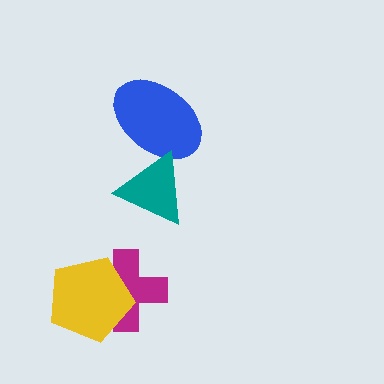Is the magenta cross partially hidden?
Yes, it is partially covered by another shape.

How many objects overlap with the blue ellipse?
1 object overlaps with the blue ellipse.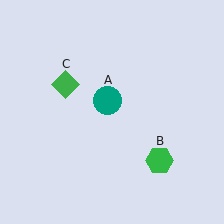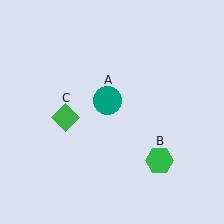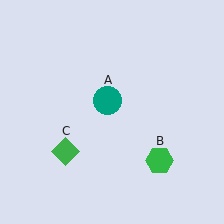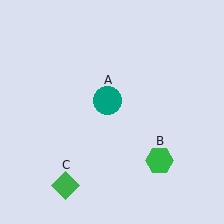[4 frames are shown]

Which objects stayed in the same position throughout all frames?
Teal circle (object A) and green hexagon (object B) remained stationary.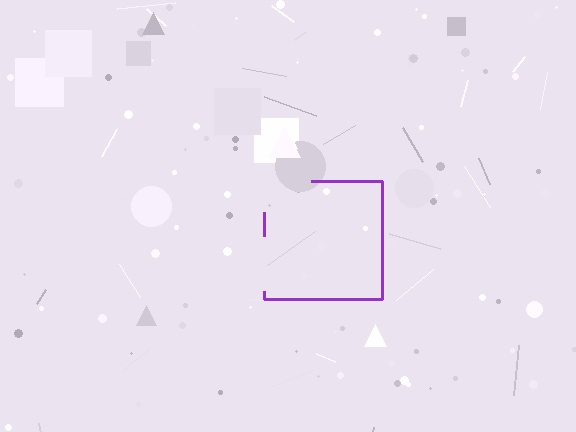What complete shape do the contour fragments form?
The contour fragments form a square.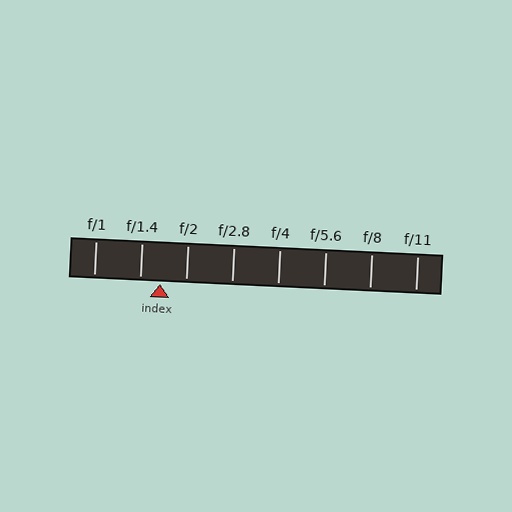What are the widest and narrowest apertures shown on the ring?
The widest aperture shown is f/1 and the narrowest is f/11.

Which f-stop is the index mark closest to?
The index mark is closest to f/1.4.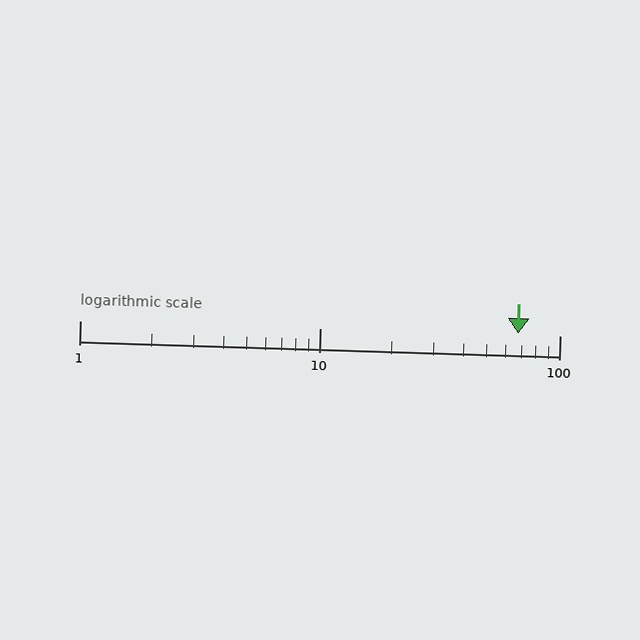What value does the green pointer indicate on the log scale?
The pointer indicates approximately 67.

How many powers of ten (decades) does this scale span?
The scale spans 2 decades, from 1 to 100.